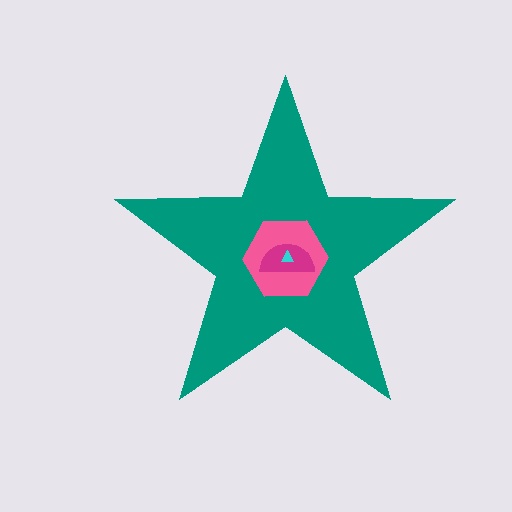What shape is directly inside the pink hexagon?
The magenta semicircle.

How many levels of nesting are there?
4.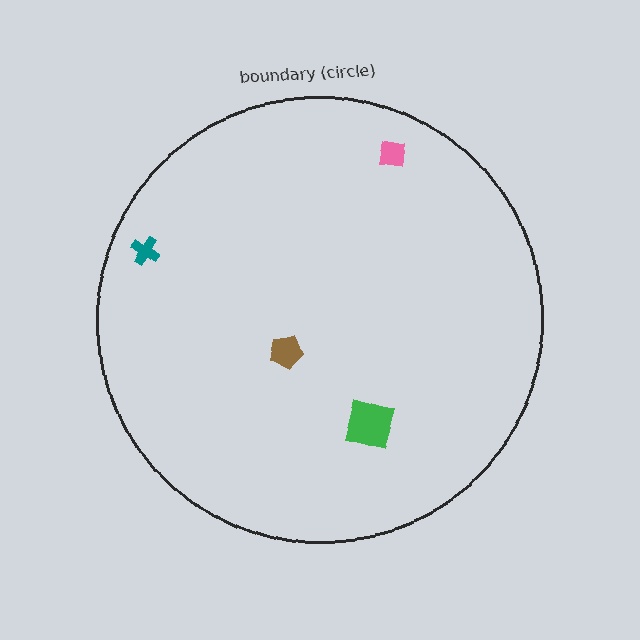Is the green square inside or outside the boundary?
Inside.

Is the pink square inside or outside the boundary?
Inside.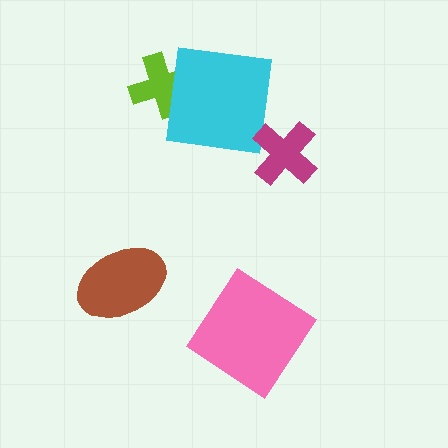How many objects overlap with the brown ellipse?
0 objects overlap with the brown ellipse.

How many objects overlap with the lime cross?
1 object overlaps with the lime cross.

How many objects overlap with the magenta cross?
0 objects overlap with the magenta cross.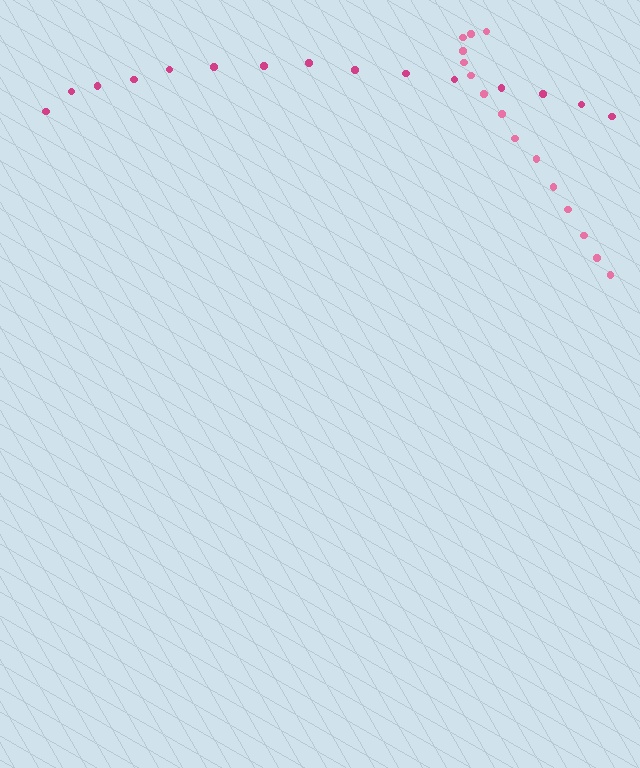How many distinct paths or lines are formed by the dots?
There are 2 distinct paths.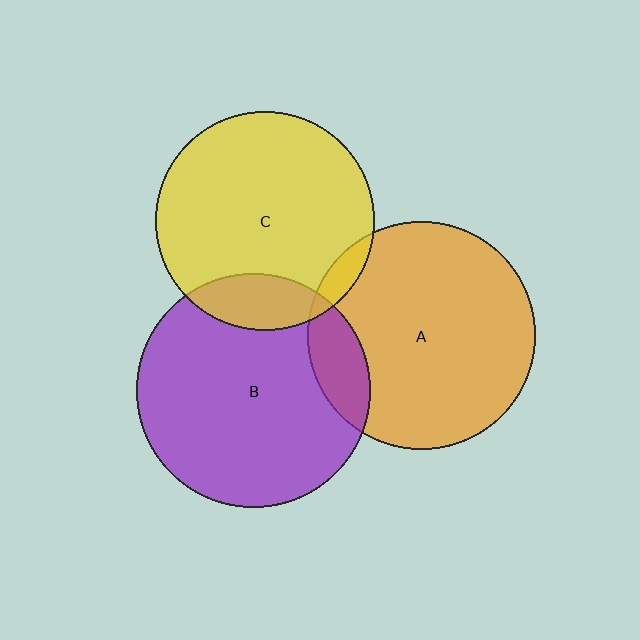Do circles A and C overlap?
Yes.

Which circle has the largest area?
Circle B (purple).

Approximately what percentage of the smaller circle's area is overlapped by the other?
Approximately 5%.